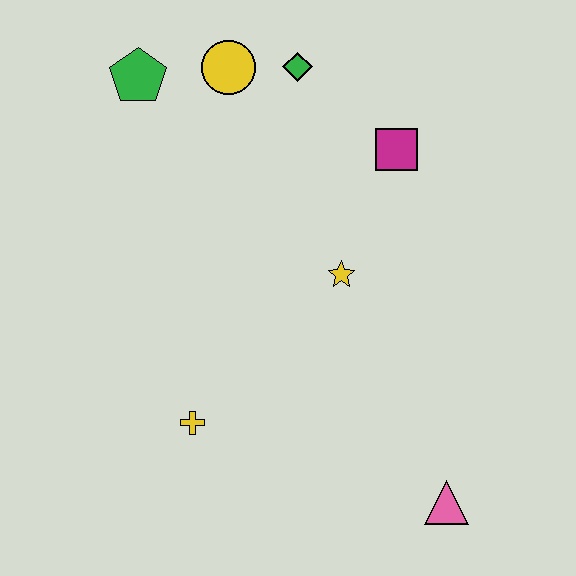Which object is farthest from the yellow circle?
The pink triangle is farthest from the yellow circle.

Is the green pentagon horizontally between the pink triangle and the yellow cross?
No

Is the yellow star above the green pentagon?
No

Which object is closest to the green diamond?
The yellow circle is closest to the green diamond.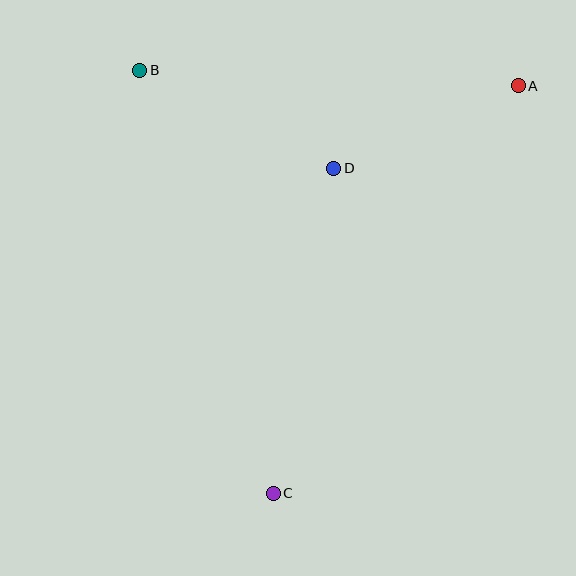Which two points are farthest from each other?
Points A and C are farthest from each other.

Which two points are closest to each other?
Points A and D are closest to each other.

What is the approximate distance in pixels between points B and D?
The distance between B and D is approximately 217 pixels.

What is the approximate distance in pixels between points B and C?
The distance between B and C is approximately 443 pixels.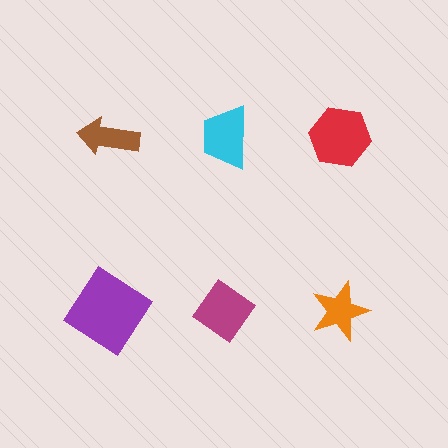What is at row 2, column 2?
A magenta diamond.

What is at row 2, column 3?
An orange star.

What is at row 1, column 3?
A red hexagon.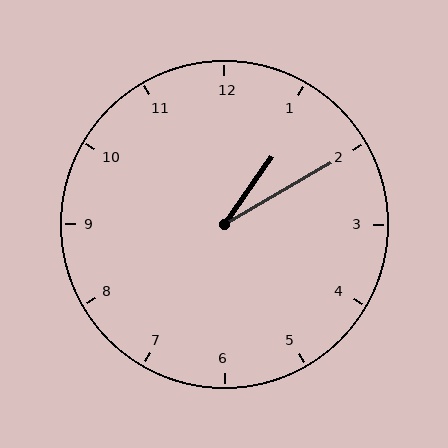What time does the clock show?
1:10.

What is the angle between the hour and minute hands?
Approximately 25 degrees.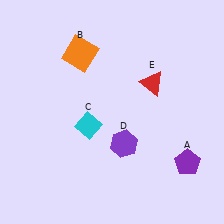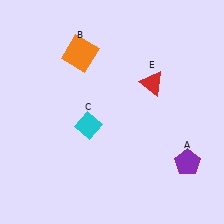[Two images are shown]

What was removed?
The purple hexagon (D) was removed in Image 2.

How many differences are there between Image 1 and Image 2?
There is 1 difference between the two images.